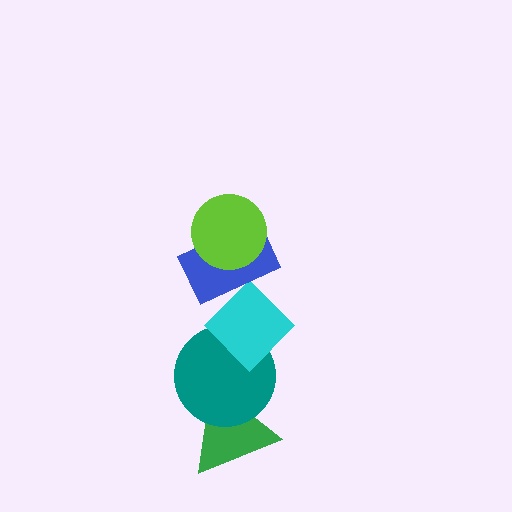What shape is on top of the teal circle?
The cyan diamond is on top of the teal circle.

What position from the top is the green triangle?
The green triangle is 5th from the top.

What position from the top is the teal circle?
The teal circle is 4th from the top.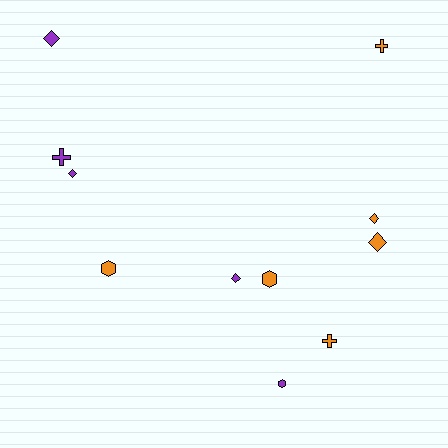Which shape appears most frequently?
Diamond, with 5 objects.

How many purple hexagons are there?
There is 1 purple hexagon.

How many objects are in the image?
There are 11 objects.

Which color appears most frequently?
Orange, with 6 objects.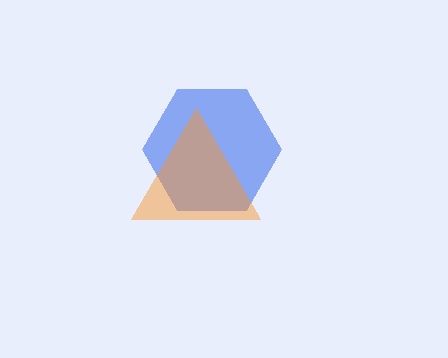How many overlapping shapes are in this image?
There are 2 overlapping shapes in the image.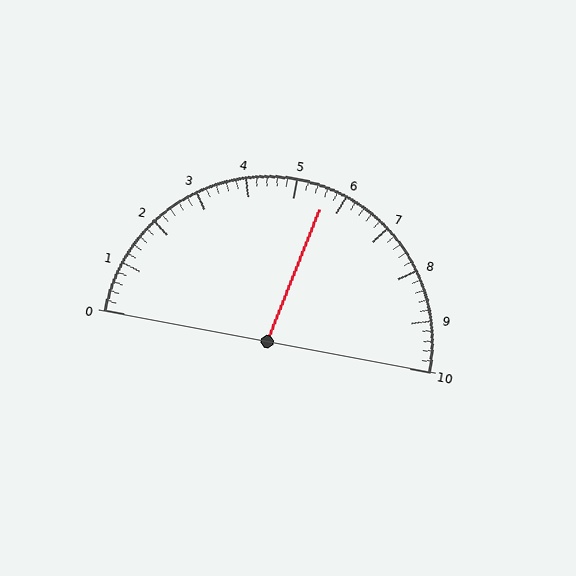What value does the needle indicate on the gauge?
The needle indicates approximately 5.6.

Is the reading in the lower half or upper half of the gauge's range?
The reading is in the upper half of the range (0 to 10).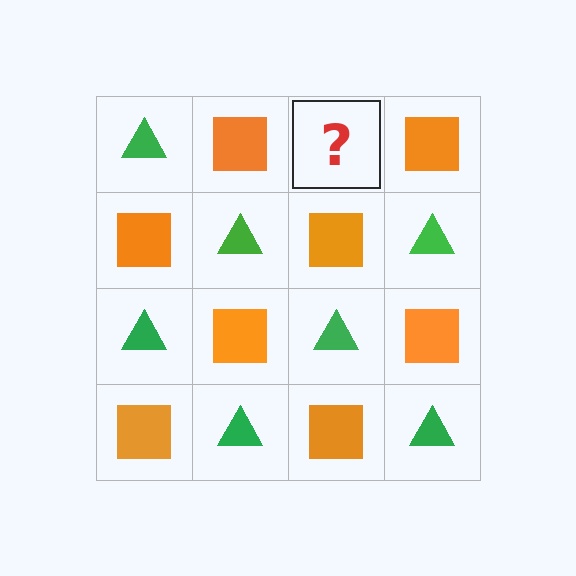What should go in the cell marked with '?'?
The missing cell should contain a green triangle.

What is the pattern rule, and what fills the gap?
The rule is that it alternates green triangle and orange square in a checkerboard pattern. The gap should be filled with a green triangle.